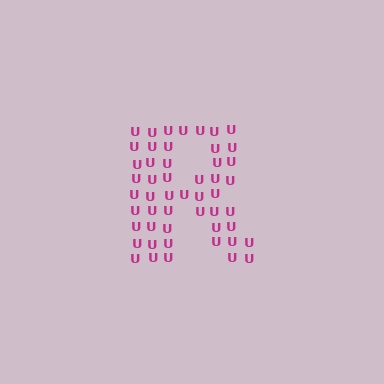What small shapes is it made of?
It is made of small letter U's.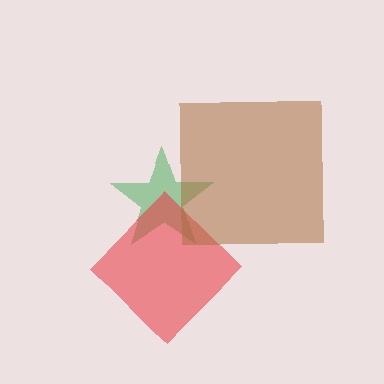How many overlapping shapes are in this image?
There are 3 overlapping shapes in the image.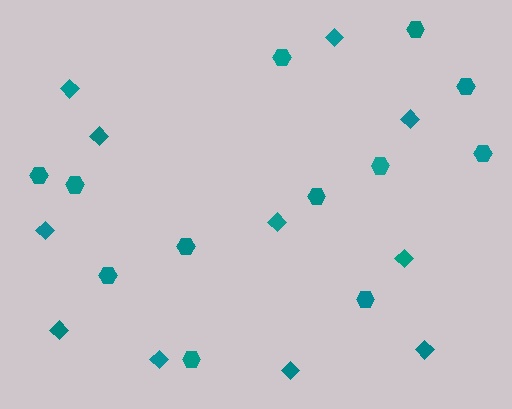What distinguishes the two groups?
There are 2 groups: one group of diamonds (11) and one group of hexagons (12).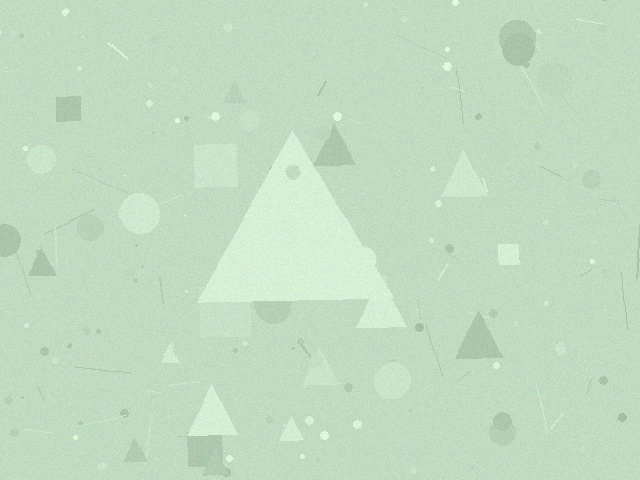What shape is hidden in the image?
A triangle is hidden in the image.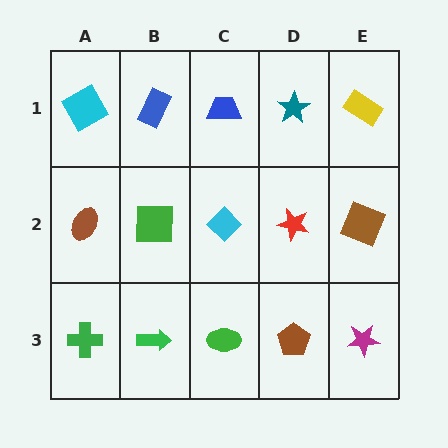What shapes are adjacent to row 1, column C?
A cyan diamond (row 2, column C), a blue rectangle (row 1, column B), a teal star (row 1, column D).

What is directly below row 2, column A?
A green cross.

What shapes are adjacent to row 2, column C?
A blue trapezoid (row 1, column C), a green ellipse (row 3, column C), a green square (row 2, column B), a red star (row 2, column D).